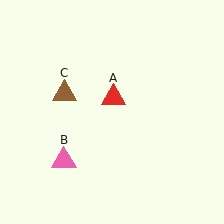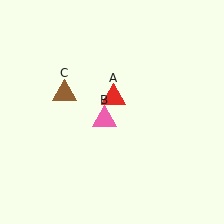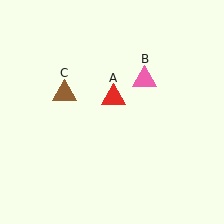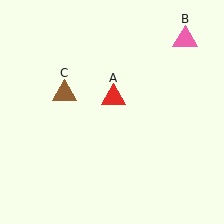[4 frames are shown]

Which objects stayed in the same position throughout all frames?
Red triangle (object A) and brown triangle (object C) remained stationary.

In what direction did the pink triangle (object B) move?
The pink triangle (object B) moved up and to the right.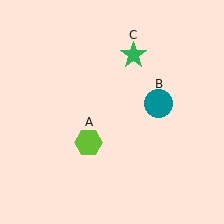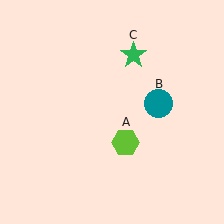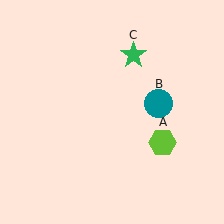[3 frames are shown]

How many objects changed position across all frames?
1 object changed position: lime hexagon (object A).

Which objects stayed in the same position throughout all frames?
Teal circle (object B) and green star (object C) remained stationary.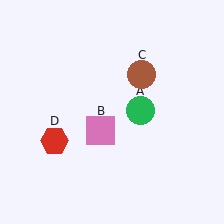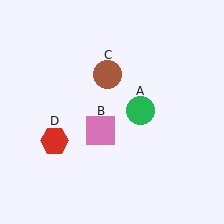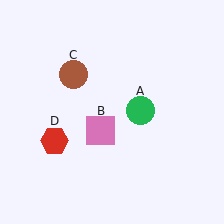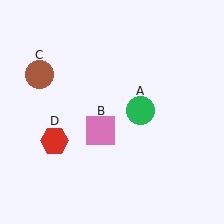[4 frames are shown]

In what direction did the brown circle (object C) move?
The brown circle (object C) moved left.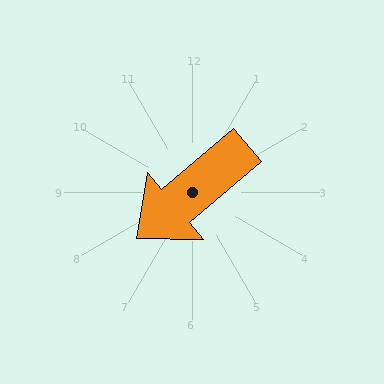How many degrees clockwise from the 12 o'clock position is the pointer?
Approximately 230 degrees.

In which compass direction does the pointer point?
Southwest.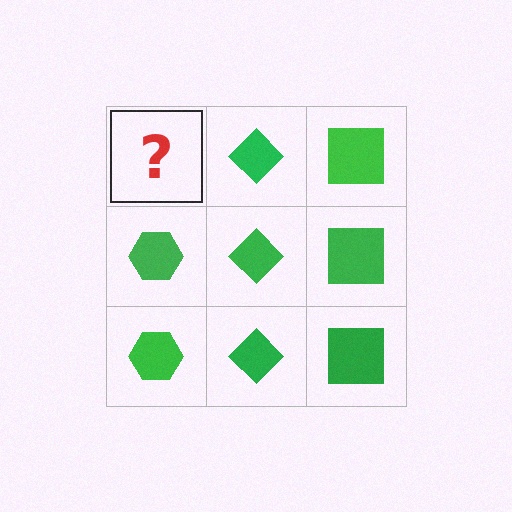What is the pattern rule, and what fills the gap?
The rule is that each column has a consistent shape. The gap should be filled with a green hexagon.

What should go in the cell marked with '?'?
The missing cell should contain a green hexagon.